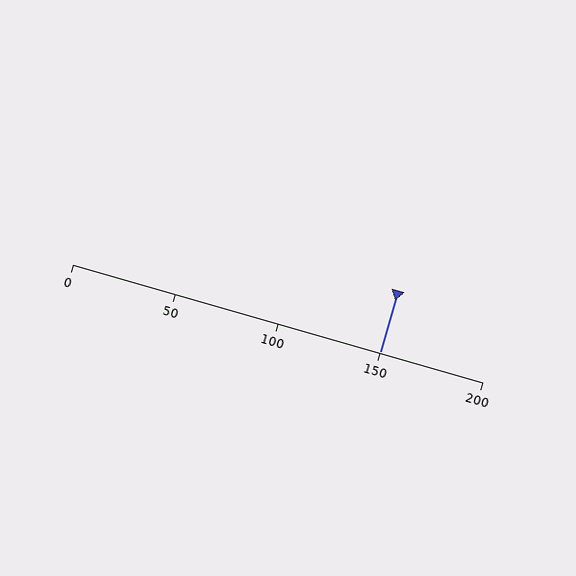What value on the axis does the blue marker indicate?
The marker indicates approximately 150.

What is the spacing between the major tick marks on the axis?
The major ticks are spaced 50 apart.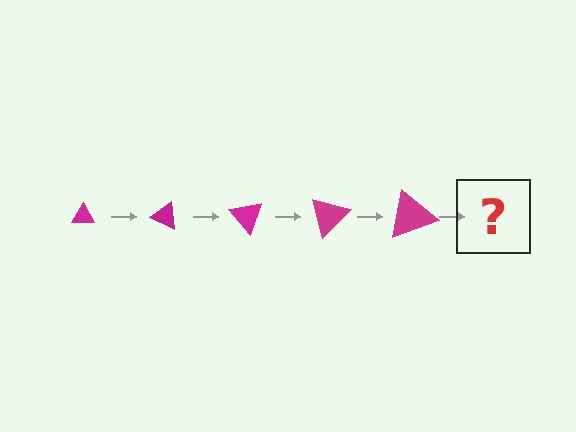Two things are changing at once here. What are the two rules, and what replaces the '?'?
The two rules are that the triangle grows larger each step and it rotates 25 degrees each step. The '?' should be a triangle, larger than the previous one and rotated 125 degrees from the start.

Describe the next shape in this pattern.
It should be a triangle, larger than the previous one and rotated 125 degrees from the start.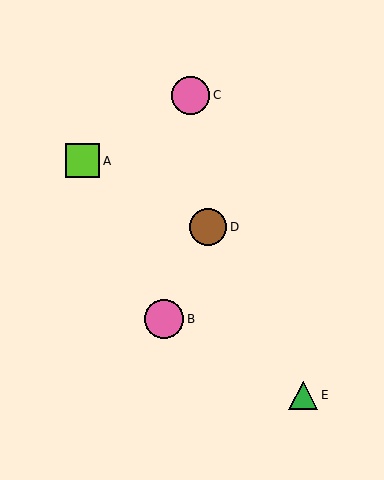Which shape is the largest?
The pink circle (labeled B) is the largest.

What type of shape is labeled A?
Shape A is a lime square.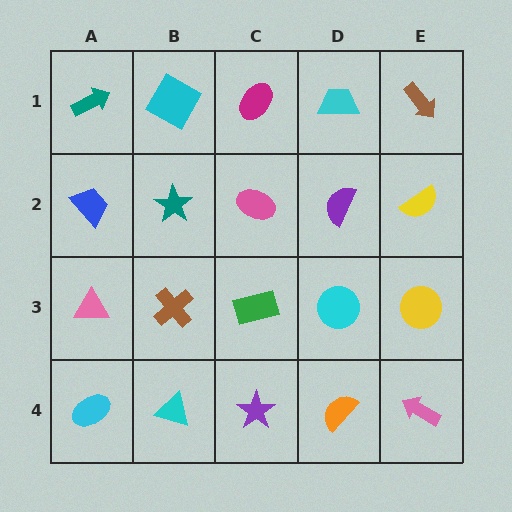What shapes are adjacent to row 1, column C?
A pink ellipse (row 2, column C), a cyan diamond (row 1, column B), a cyan trapezoid (row 1, column D).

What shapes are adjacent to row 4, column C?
A green rectangle (row 3, column C), a cyan triangle (row 4, column B), an orange semicircle (row 4, column D).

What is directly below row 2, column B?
A brown cross.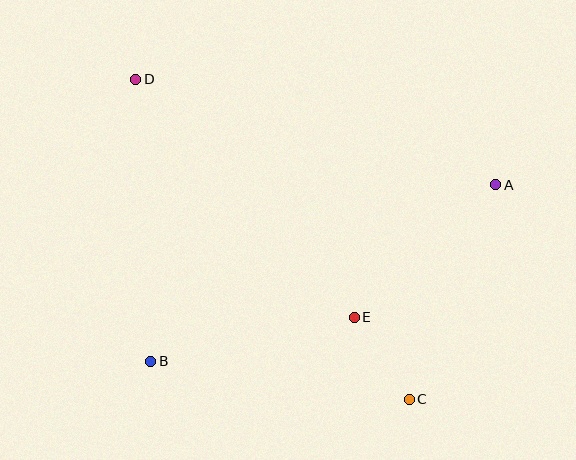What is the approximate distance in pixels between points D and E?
The distance between D and E is approximately 323 pixels.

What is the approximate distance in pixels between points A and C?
The distance between A and C is approximately 231 pixels.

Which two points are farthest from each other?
Points C and D are farthest from each other.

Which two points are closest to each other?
Points C and E are closest to each other.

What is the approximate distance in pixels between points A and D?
The distance between A and D is approximately 375 pixels.